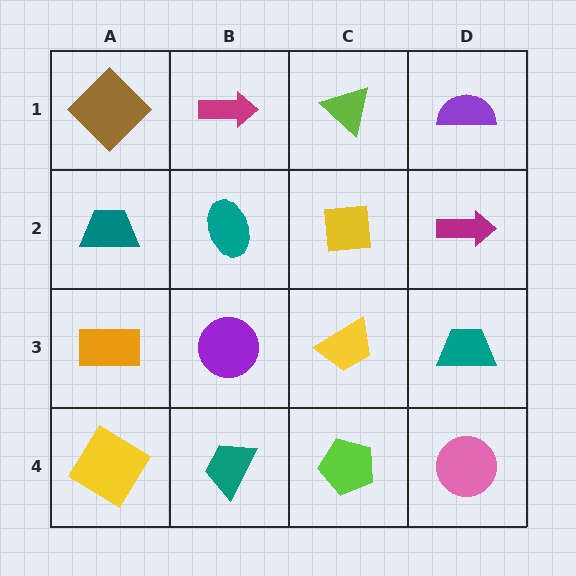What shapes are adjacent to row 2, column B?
A magenta arrow (row 1, column B), a purple circle (row 3, column B), a teal trapezoid (row 2, column A), a yellow square (row 2, column C).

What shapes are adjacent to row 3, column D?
A magenta arrow (row 2, column D), a pink circle (row 4, column D), a yellow trapezoid (row 3, column C).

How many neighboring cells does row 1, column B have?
3.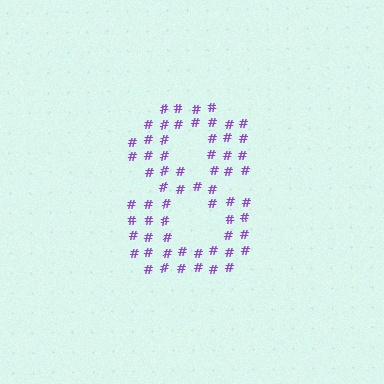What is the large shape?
The large shape is the digit 8.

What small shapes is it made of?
It is made of small hash symbols.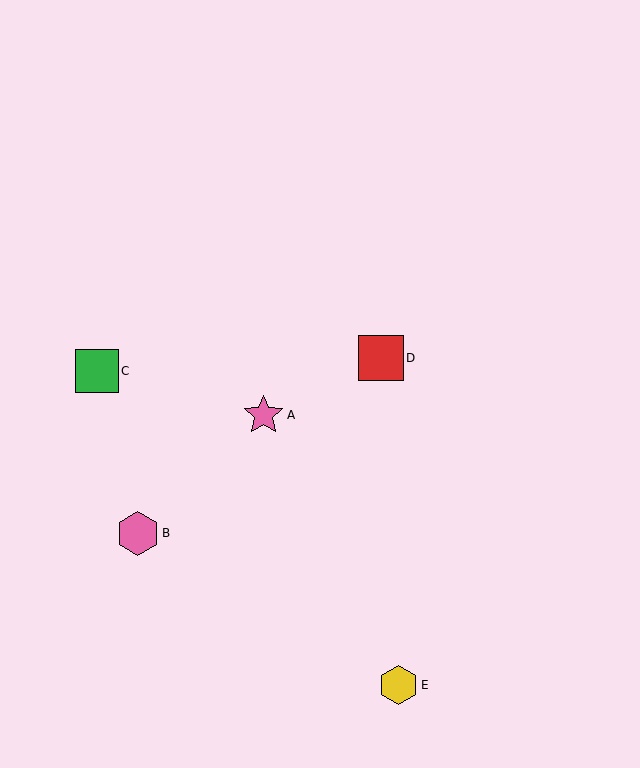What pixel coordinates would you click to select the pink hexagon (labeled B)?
Click at (138, 533) to select the pink hexagon B.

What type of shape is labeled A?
Shape A is a pink star.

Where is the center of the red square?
The center of the red square is at (381, 358).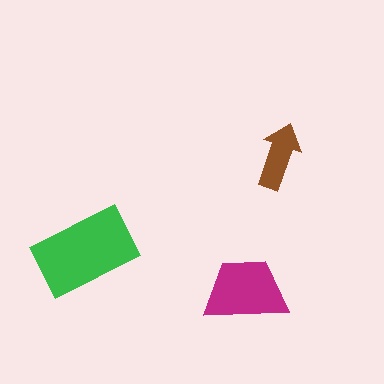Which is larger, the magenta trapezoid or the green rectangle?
The green rectangle.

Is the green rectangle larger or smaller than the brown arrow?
Larger.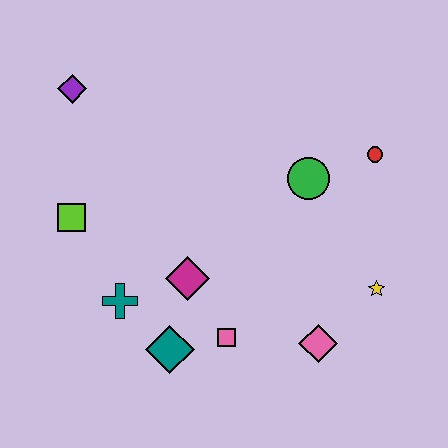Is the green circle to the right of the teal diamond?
Yes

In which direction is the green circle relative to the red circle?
The green circle is to the left of the red circle.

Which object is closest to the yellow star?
The pink diamond is closest to the yellow star.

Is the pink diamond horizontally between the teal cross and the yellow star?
Yes